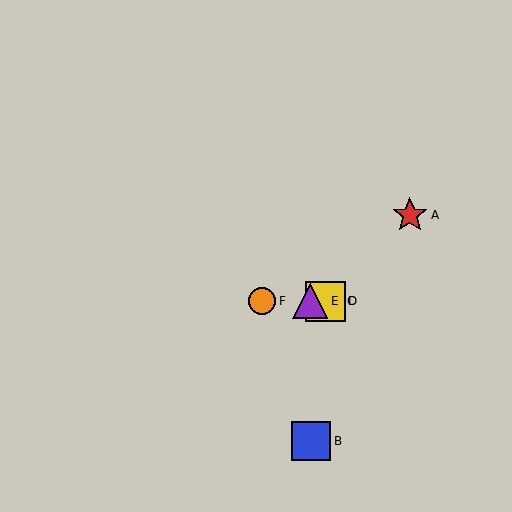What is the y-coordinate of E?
Object E is at y≈301.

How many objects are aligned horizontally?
4 objects (C, D, E, F) are aligned horizontally.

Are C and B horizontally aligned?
No, C is at y≈301 and B is at y≈441.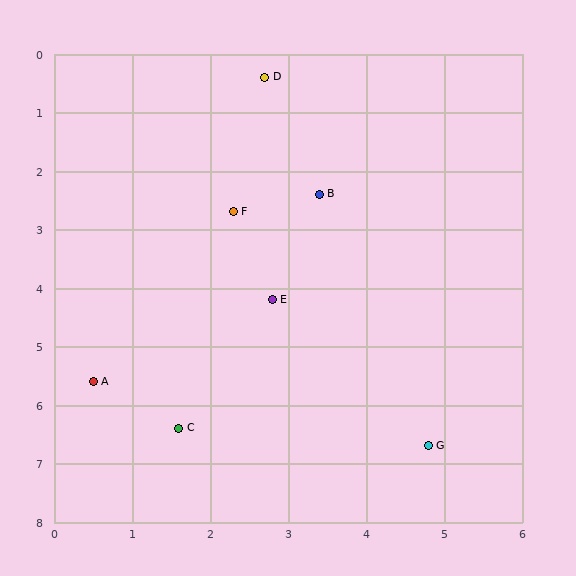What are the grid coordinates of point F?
Point F is at approximately (2.3, 2.7).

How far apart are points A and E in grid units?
Points A and E are about 2.7 grid units apart.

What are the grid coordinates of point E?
Point E is at approximately (2.8, 4.2).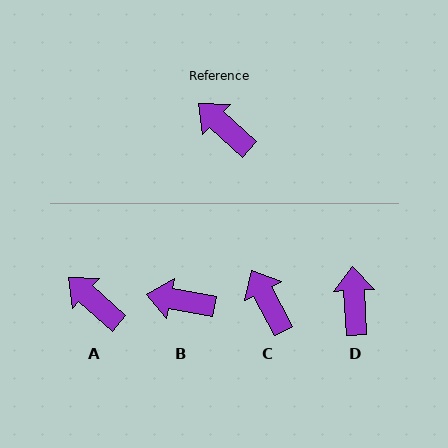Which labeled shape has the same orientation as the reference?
A.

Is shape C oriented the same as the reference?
No, it is off by about 21 degrees.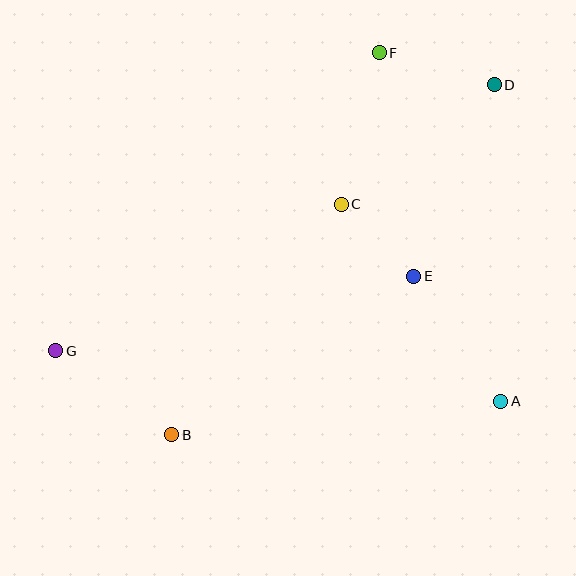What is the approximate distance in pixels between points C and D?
The distance between C and D is approximately 194 pixels.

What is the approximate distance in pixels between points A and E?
The distance between A and E is approximately 153 pixels.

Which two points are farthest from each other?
Points D and G are farthest from each other.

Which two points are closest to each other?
Points C and E are closest to each other.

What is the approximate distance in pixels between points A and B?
The distance between A and B is approximately 331 pixels.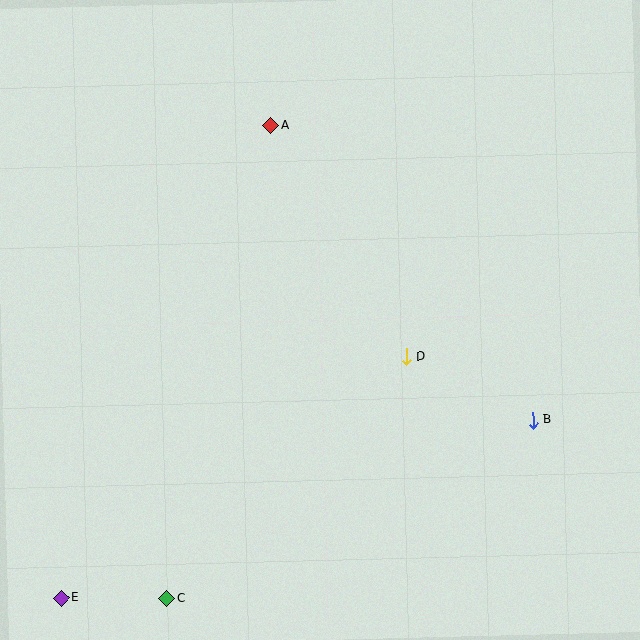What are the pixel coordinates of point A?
Point A is at (271, 126).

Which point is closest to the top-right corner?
Point A is closest to the top-right corner.